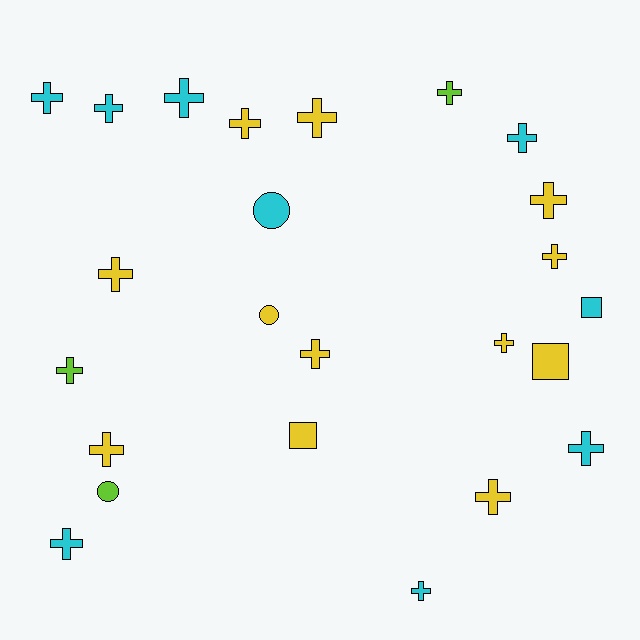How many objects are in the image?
There are 24 objects.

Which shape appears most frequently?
Cross, with 18 objects.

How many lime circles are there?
There is 1 lime circle.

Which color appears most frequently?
Yellow, with 12 objects.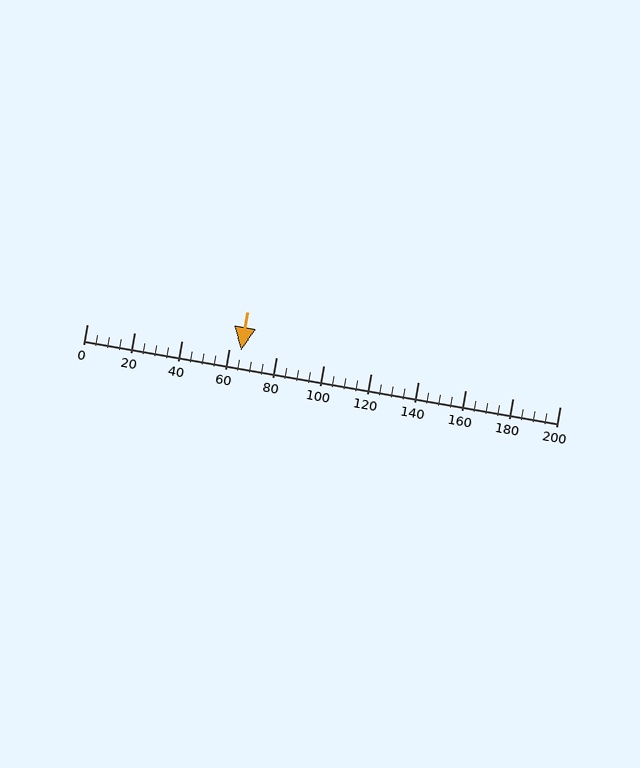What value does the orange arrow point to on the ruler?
The orange arrow points to approximately 65.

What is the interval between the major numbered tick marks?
The major tick marks are spaced 20 units apart.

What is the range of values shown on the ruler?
The ruler shows values from 0 to 200.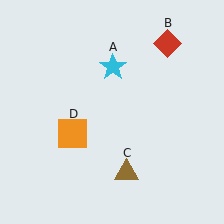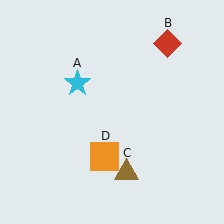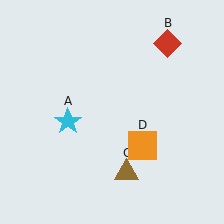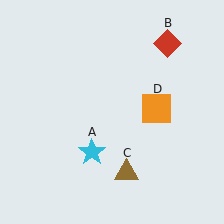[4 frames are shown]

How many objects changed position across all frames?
2 objects changed position: cyan star (object A), orange square (object D).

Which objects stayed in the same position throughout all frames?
Red diamond (object B) and brown triangle (object C) remained stationary.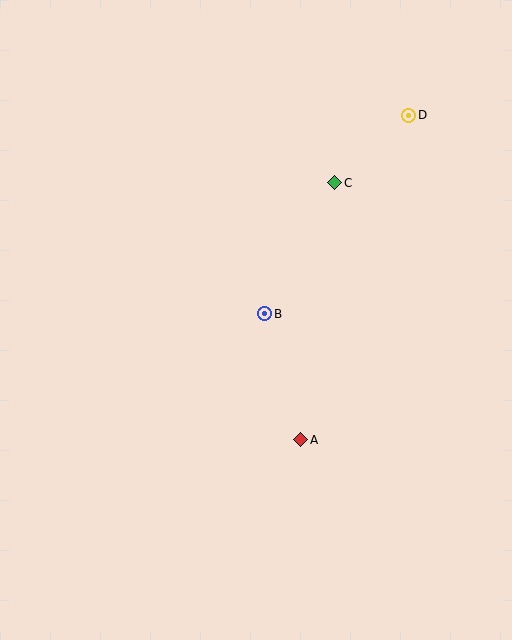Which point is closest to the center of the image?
Point B at (265, 314) is closest to the center.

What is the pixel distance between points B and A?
The distance between B and A is 131 pixels.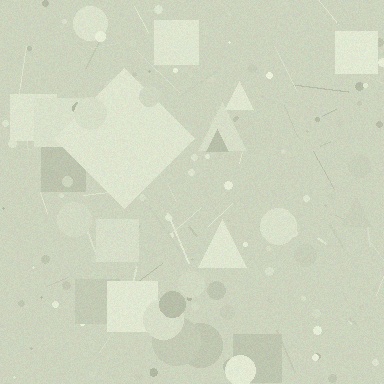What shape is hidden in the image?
A diamond is hidden in the image.